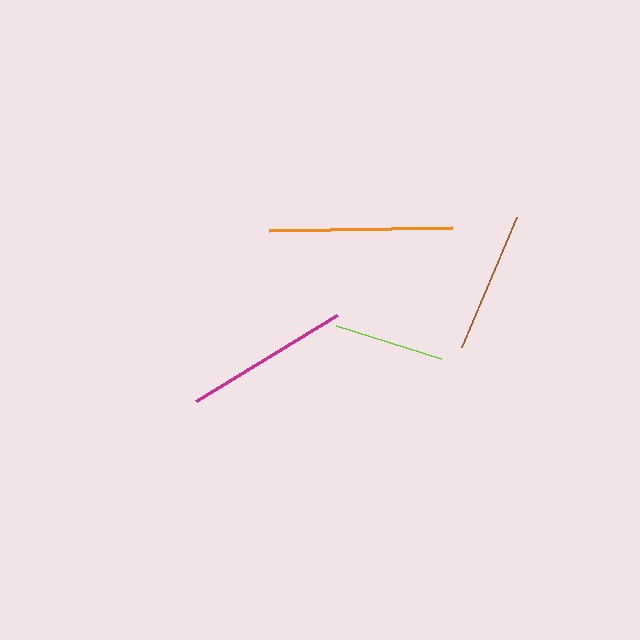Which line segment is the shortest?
The lime line is the shortest at approximately 109 pixels.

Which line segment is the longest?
The orange line is the longest at approximately 183 pixels.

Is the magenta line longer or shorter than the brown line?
The magenta line is longer than the brown line.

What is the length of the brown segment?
The brown segment is approximately 141 pixels long.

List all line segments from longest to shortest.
From longest to shortest: orange, magenta, brown, lime.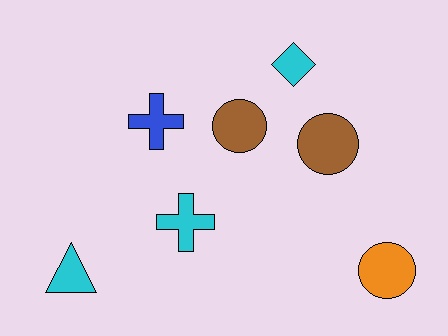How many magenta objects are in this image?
There are no magenta objects.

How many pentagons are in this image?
There are no pentagons.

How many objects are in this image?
There are 7 objects.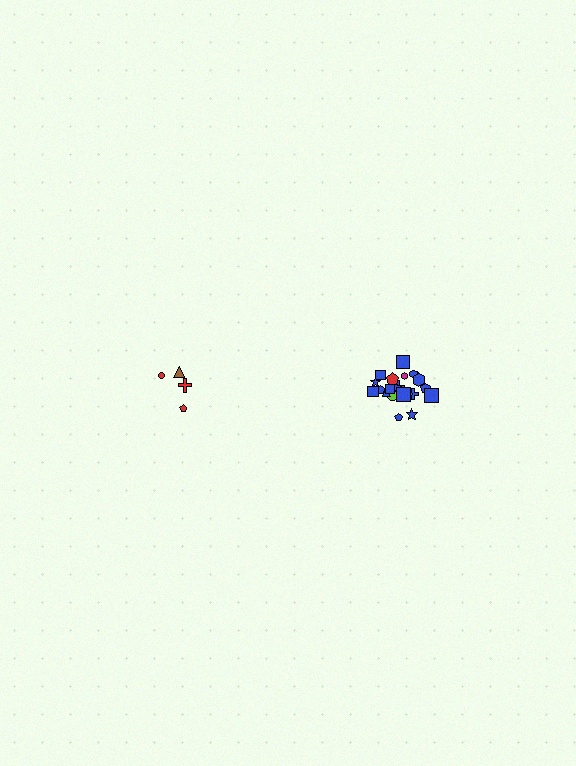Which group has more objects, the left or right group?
The right group.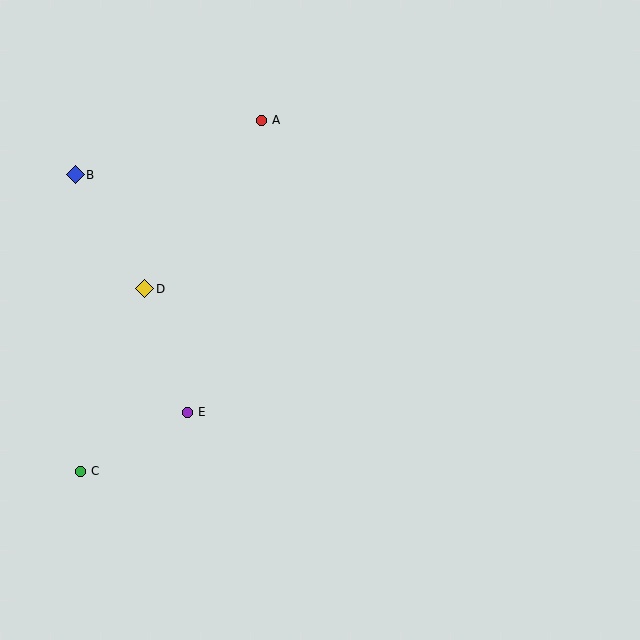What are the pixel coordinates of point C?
Point C is at (80, 471).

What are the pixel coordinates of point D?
Point D is at (145, 289).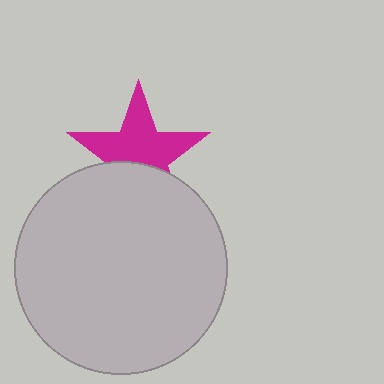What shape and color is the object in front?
The object in front is a light gray circle.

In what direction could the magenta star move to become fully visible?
The magenta star could move up. That would shift it out from behind the light gray circle entirely.